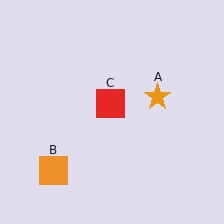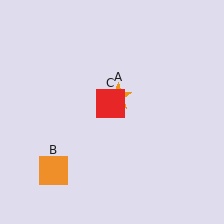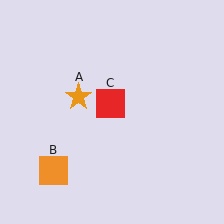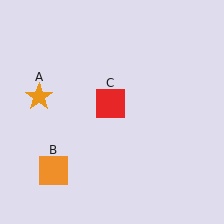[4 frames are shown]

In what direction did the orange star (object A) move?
The orange star (object A) moved left.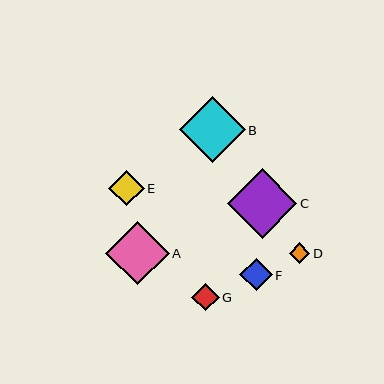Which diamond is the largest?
Diamond C is the largest with a size of approximately 69 pixels.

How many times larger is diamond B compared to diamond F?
Diamond B is approximately 2.1 times the size of diamond F.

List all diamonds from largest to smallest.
From largest to smallest: C, B, A, E, F, G, D.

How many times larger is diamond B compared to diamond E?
Diamond B is approximately 1.9 times the size of diamond E.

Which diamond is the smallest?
Diamond D is the smallest with a size of approximately 20 pixels.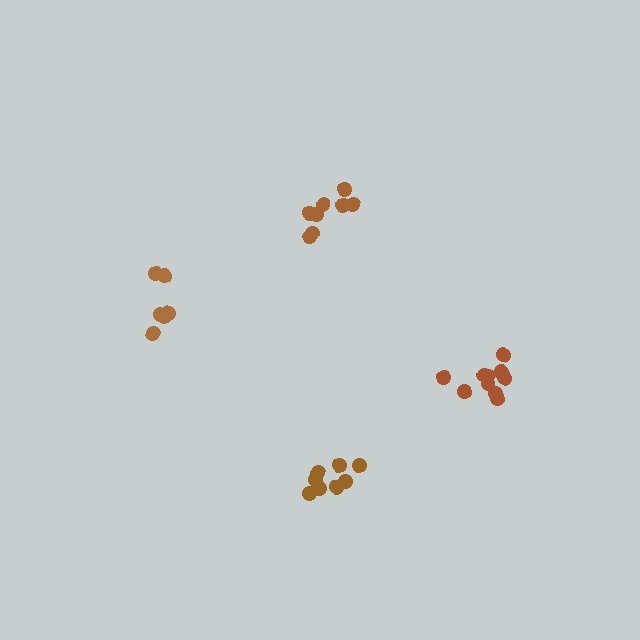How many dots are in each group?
Group 1: 8 dots, Group 2: 11 dots, Group 3: 6 dots, Group 4: 8 dots (33 total).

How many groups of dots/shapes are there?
There are 4 groups.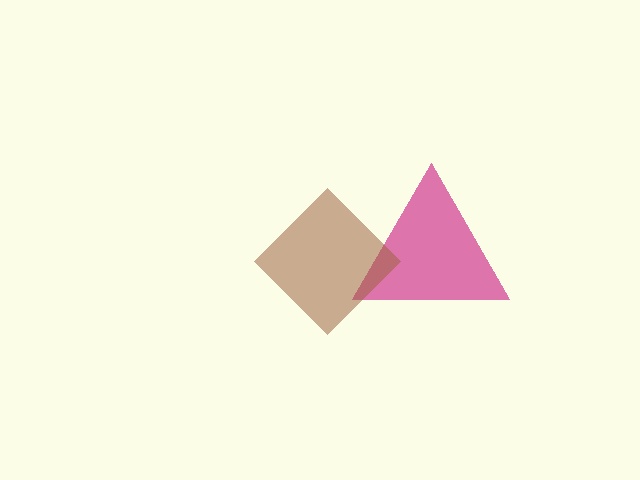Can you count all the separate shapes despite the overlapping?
Yes, there are 2 separate shapes.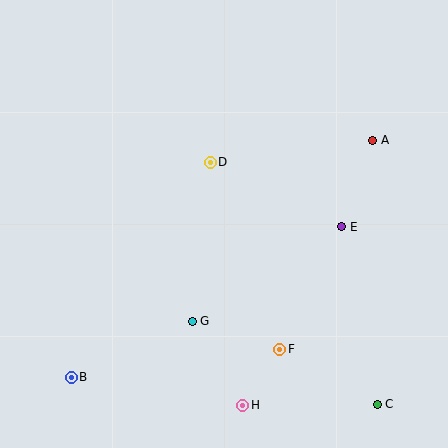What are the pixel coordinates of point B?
Point B is at (71, 377).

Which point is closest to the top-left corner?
Point D is closest to the top-left corner.